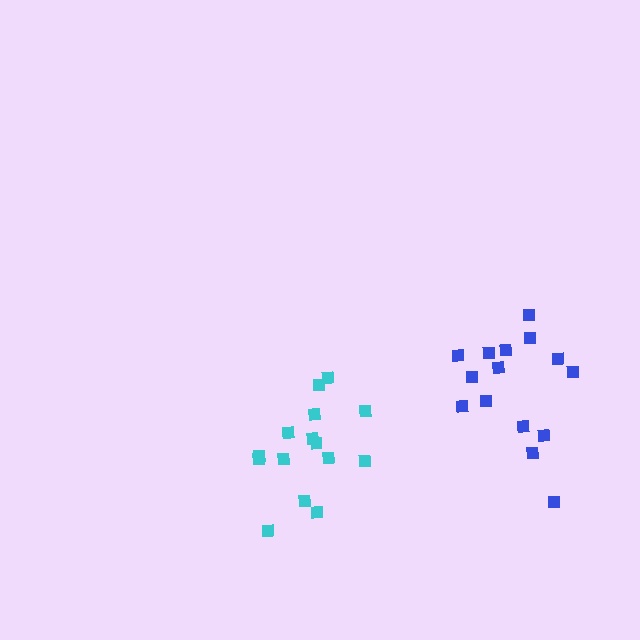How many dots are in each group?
Group 1: 15 dots, Group 2: 15 dots (30 total).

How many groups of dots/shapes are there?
There are 2 groups.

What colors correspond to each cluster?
The clusters are colored: blue, cyan.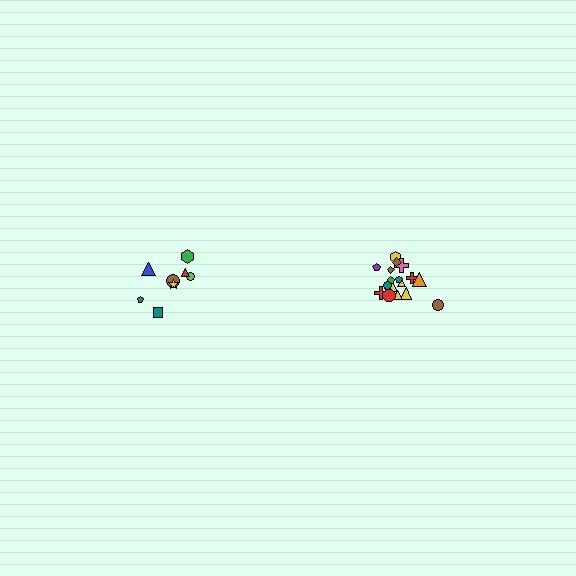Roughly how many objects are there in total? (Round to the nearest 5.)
Roughly 25 objects in total.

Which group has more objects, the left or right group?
The right group.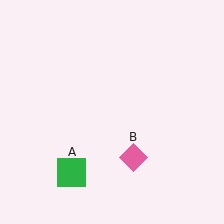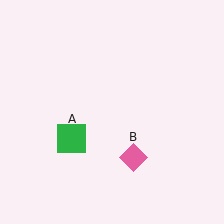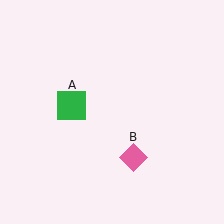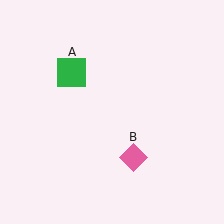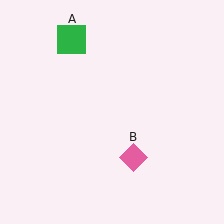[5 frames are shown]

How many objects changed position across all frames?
1 object changed position: green square (object A).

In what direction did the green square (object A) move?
The green square (object A) moved up.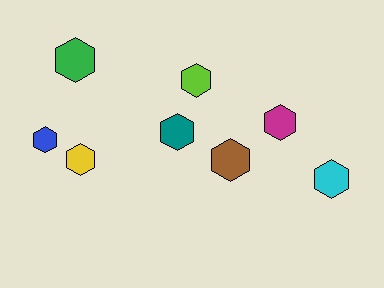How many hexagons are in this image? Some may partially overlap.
There are 8 hexagons.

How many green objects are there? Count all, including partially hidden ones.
There is 1 green object.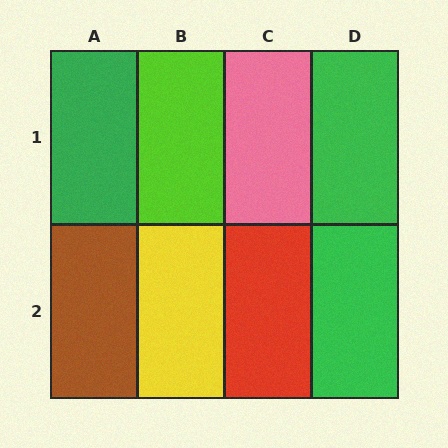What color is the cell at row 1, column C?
Pink.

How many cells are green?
3 cells are green.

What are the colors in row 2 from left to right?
Brown, yellow, red, green.